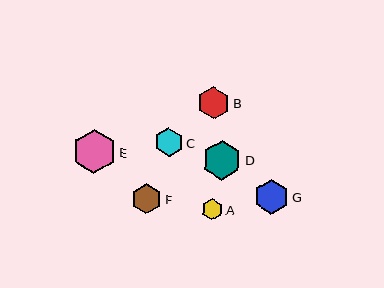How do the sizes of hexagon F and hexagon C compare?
Hexagon F and hexagon C are approximately the same size.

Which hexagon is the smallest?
Hexagon A is the smallest with a size of approximately 20 pixels.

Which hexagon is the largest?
Hexagon E is the largest with a size of approximately 44 pixels.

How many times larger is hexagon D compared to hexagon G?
Hexagon D is approximately 1.1 times the size of hexagon G.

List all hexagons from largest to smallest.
From largest to smallest: E, D, G, B, F, C, A.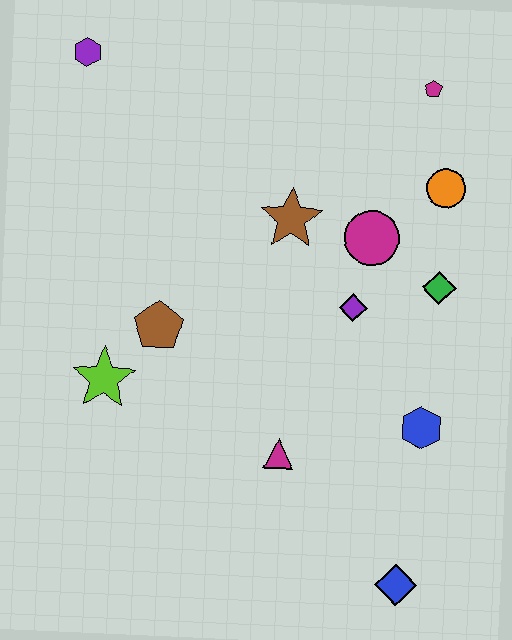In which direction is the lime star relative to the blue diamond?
The lime star is to the left of the blue diamond.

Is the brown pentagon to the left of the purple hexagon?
No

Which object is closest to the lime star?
The brown pentagon is closest to the lime star.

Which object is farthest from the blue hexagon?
The purple hexagon is farthest from the blue hexagon.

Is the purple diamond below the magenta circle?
Yes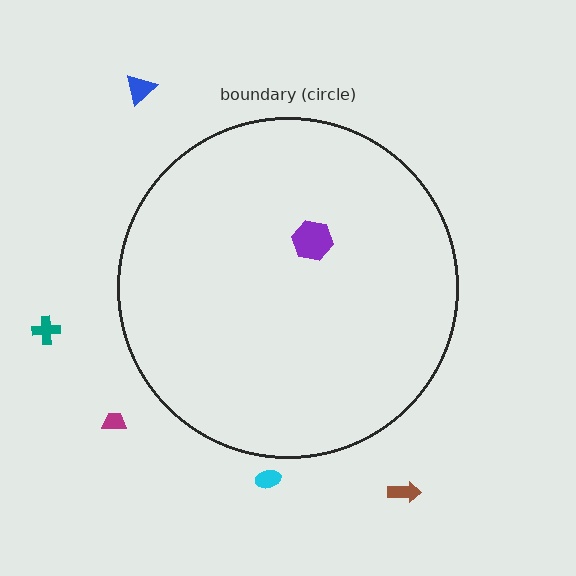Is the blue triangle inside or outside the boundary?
Outside.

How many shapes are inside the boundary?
1 inside, 5 outside.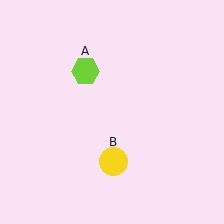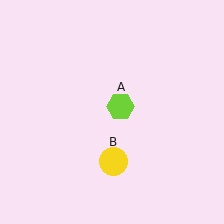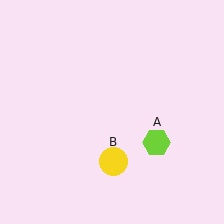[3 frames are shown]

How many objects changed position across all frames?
1 object changed position: lime hexagon (object A).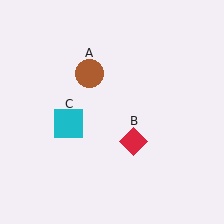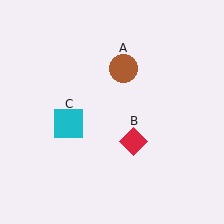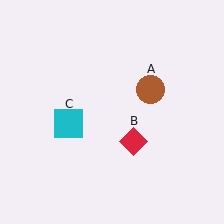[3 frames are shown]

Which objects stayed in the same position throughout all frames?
Red diamond (object B) and cyan square (object C) remained stationary.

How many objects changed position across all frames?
1 object changed position: brown circle (object A).